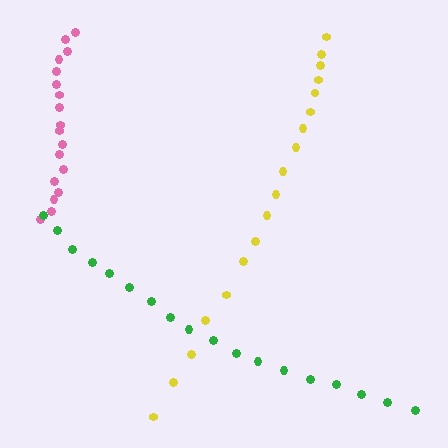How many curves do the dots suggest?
There are 3 distinct paths.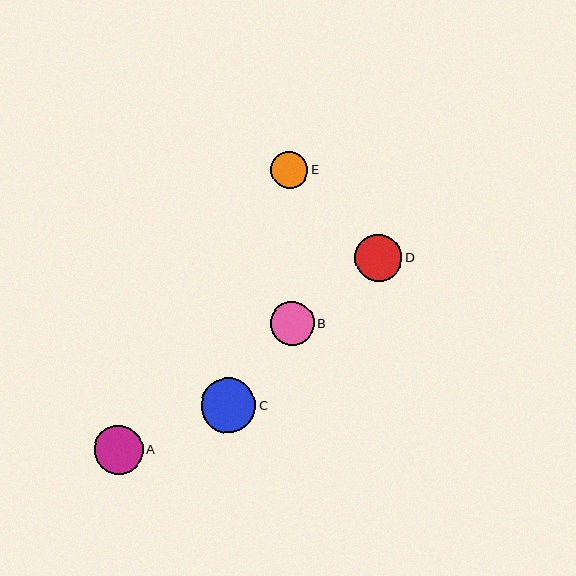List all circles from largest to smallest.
From largest to smallest: C, A, D, B, E.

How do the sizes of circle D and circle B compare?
Circle D and circle B are approximately the same size.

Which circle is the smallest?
Circle E is the smallest with a size of approximately 37 pixels.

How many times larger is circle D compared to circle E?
Circle D is approximately 1.3 times the size of circle E.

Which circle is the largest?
Circle C is the largest with a size of approximately 55 pixels.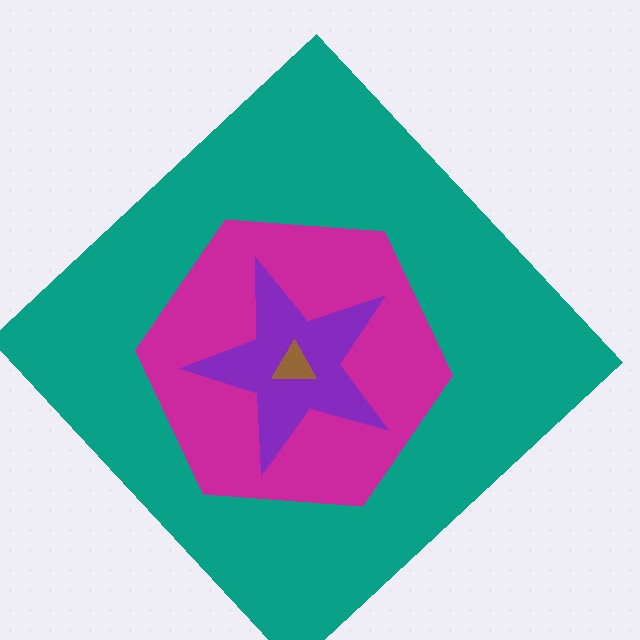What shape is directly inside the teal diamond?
The magenta hexagon.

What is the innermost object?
The brown triangle.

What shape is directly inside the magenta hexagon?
The purple star.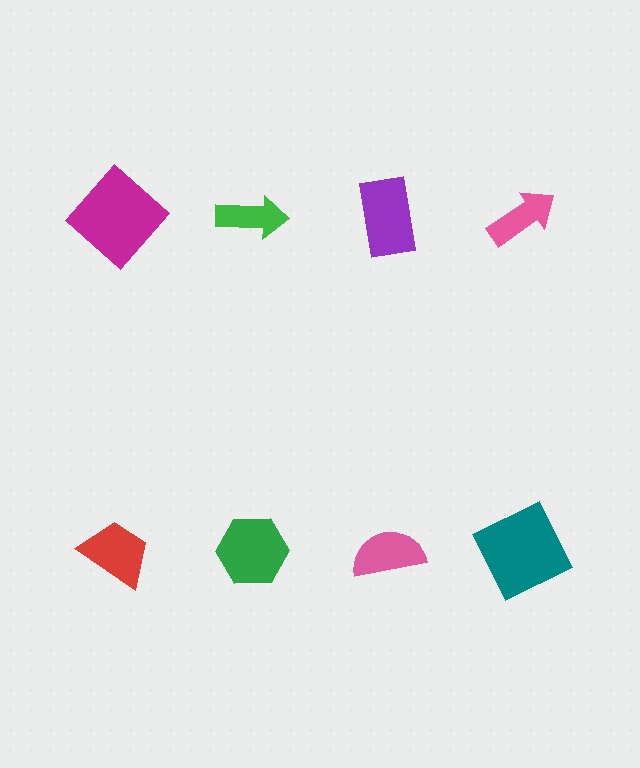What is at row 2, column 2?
A green hexagon.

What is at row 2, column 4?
A teal square.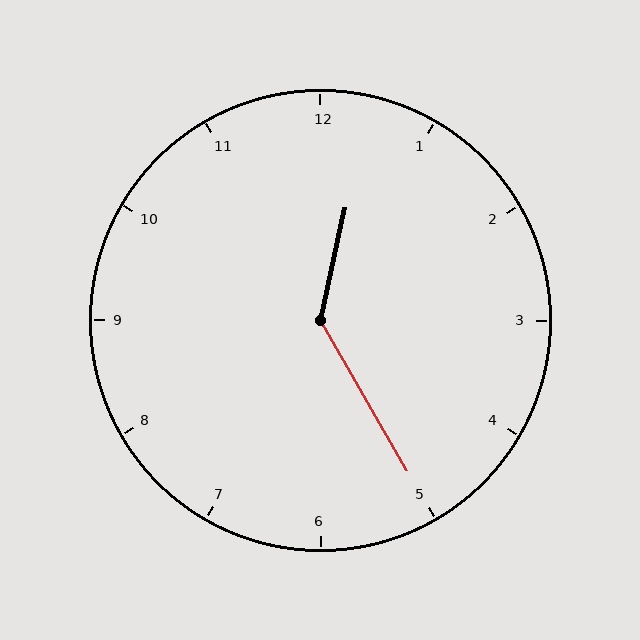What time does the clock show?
12:25.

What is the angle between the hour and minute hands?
Approximately 138 degrees.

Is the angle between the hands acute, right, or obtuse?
It is obtuse.